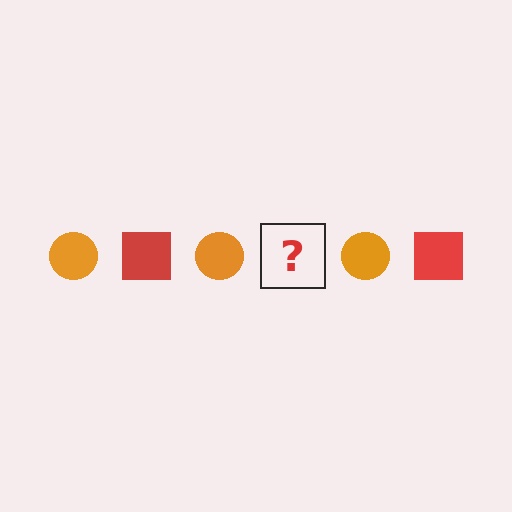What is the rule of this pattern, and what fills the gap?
The rule is that the pattern alternates between orange circle and red square. The gap should be filled with a red square.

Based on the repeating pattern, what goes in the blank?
The blank should be a red square.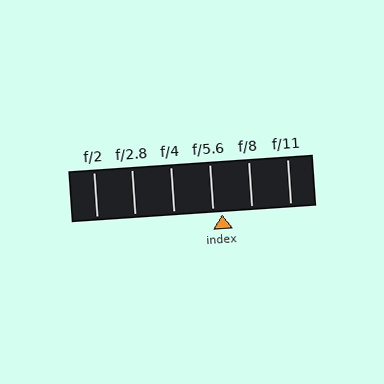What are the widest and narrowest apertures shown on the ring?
The widest aperture shown is f/2 and the narrowest is f/11.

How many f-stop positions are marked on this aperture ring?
There are 6 f-stop positions marked.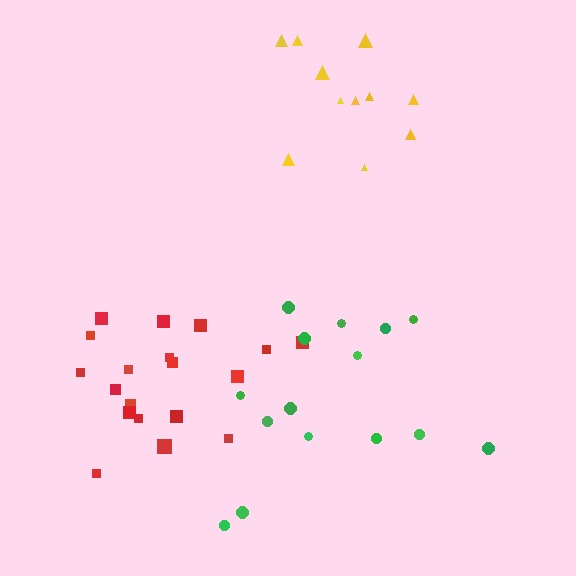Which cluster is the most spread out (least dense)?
Green.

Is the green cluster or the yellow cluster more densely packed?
Yellow.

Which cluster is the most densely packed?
Yellow.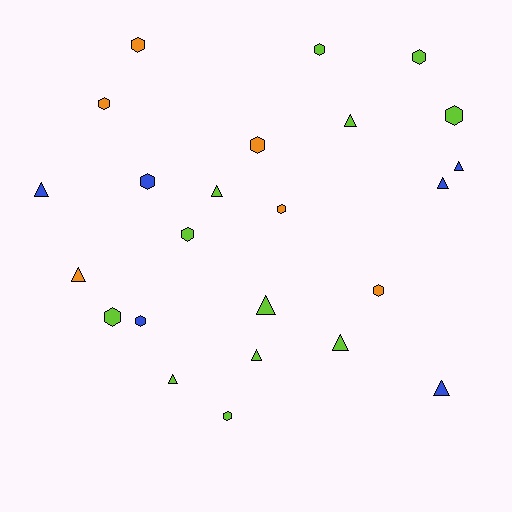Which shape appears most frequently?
Hexagon, with 13 objects.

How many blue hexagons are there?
There are 2 blue hexagons.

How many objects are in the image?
There are 24 objects.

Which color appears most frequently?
Lime, with 12 objects.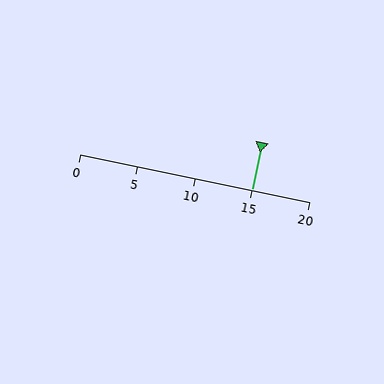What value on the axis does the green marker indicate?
The marker indicates approximately 15.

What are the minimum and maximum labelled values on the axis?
The axis runs from 0 to 20.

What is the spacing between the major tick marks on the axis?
The major ticks are spaced 5 apart.